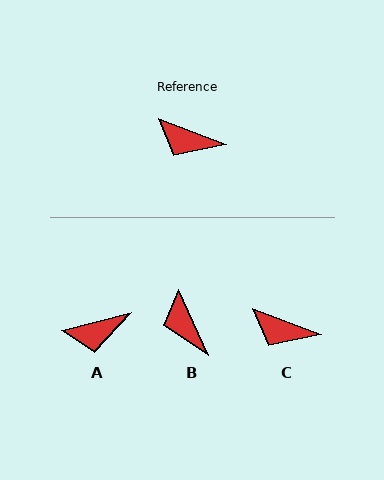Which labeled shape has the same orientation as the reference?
C.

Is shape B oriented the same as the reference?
No, it is off by about 45 degrees.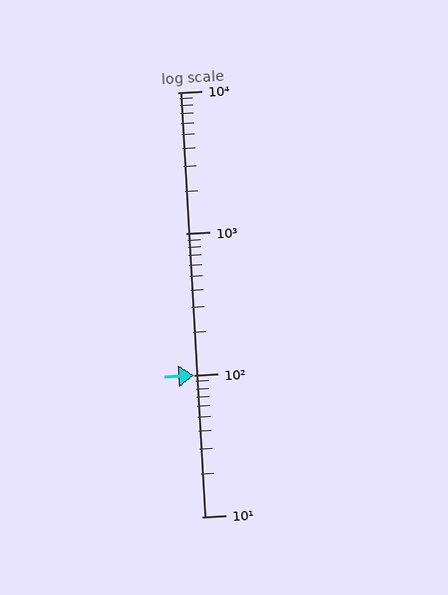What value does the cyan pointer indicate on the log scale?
The pointer indicates approximately 100.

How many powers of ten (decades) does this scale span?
The scale spans 3 decades, from 10 to 10000.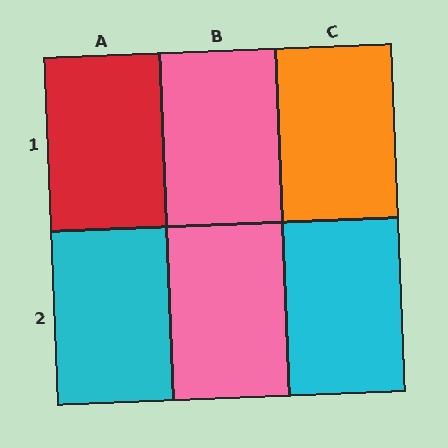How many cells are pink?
2 cells are pink.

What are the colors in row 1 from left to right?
Red, pink, orange.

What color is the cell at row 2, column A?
Cyan.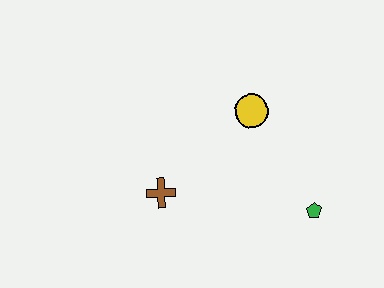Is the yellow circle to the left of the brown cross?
No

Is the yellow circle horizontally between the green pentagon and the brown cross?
Yes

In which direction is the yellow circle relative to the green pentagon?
The yellow circle is above the green pentagon.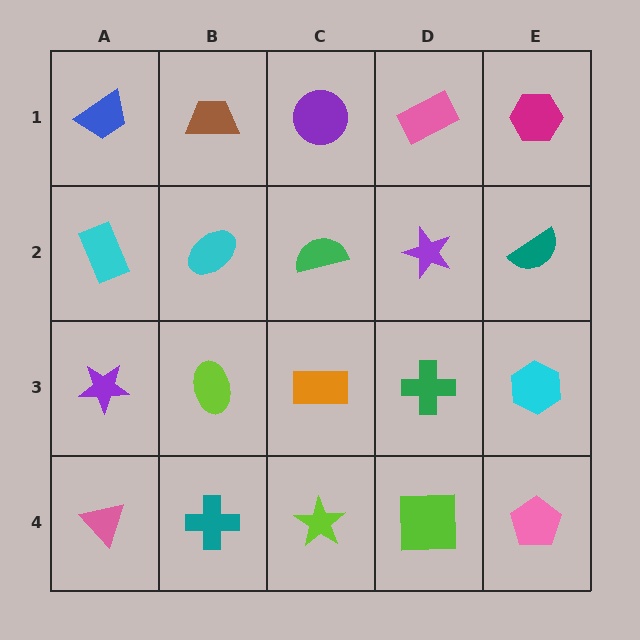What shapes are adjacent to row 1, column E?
A teal semicircle (row 2, column E), a pink rectangle (row 1, column D).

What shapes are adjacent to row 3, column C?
A green semicircle (row 2, column C), a lime star (row 4, column C), a lime ellipse (row 3, column B), a green cross (row 3, column D).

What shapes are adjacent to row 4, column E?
A cyan hexagon (row 3, column E), a lime square (row 4, column D).